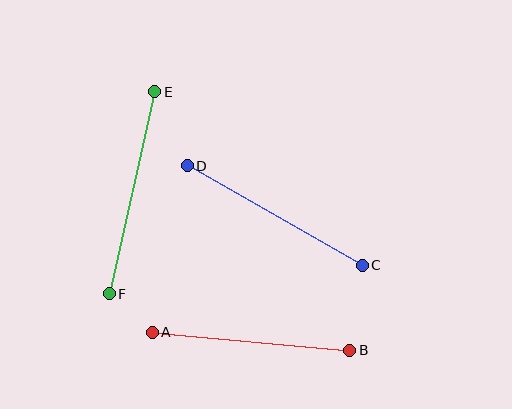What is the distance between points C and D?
The distance is approximately 201 pixels.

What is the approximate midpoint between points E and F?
The midpoint is at approximately (132, 193) pixels.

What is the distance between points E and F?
The distance is approximately 207 pixels.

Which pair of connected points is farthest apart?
Points E and F are farthest apart.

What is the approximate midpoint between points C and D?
The midpoint is at approximately (275, 215) pixels.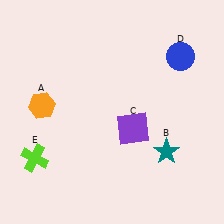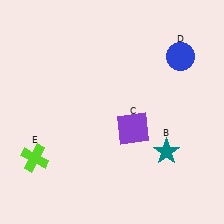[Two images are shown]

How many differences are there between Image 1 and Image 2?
There is 1 difference between the two images.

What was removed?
The orange hexagon (A) was removed in Image 2.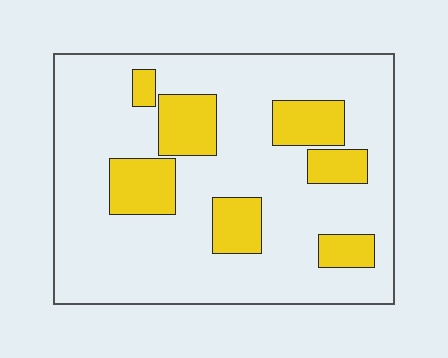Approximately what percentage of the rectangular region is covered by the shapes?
Approximately 20%.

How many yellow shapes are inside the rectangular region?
7.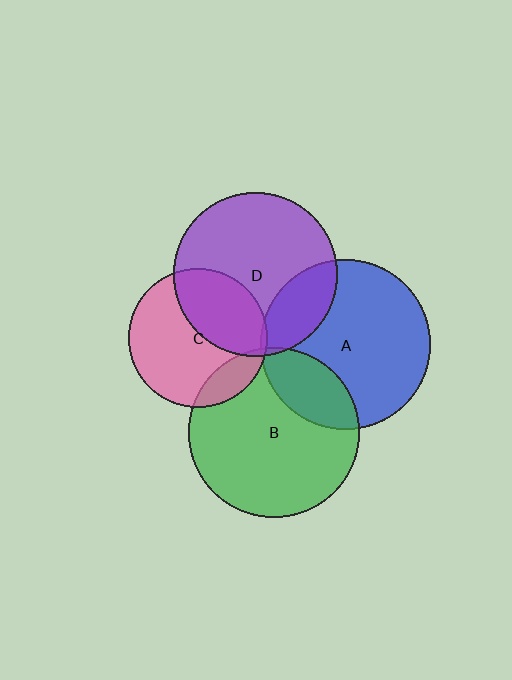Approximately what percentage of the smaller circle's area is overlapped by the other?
Approximately 40%.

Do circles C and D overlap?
Yes.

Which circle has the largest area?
Circle B (green).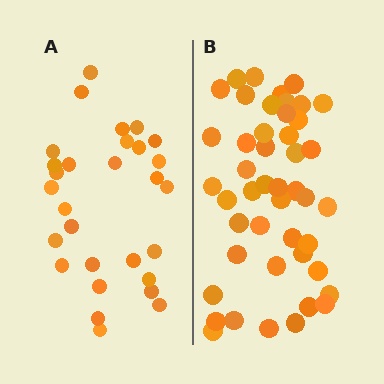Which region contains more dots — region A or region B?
Region B (the right region) has more dots.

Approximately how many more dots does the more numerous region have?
Region B has approximately 15 more dots than region A.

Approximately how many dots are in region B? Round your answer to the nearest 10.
About 50 dots. (The exact count is 46, which rounds to 50.)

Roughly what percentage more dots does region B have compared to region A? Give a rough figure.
About 60% more.